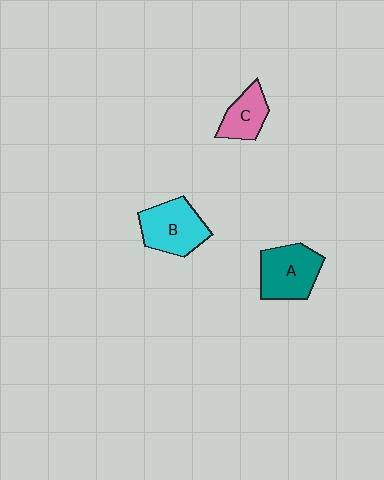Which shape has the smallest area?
Shape C (pink).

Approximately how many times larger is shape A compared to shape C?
Approximately 1.6 times.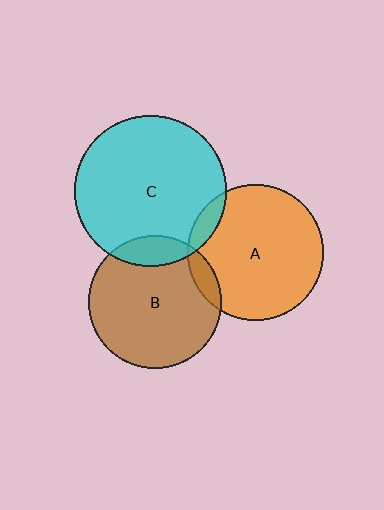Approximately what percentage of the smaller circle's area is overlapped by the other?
Approximately 15%.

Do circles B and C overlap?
Yes.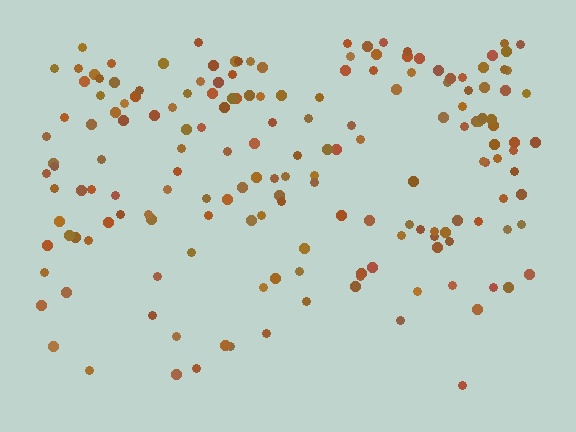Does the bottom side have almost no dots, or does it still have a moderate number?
Still a moderate number, just noticeably fewer than the top.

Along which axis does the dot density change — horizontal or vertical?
Vertical.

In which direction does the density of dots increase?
From bottom to top, with the top side densest.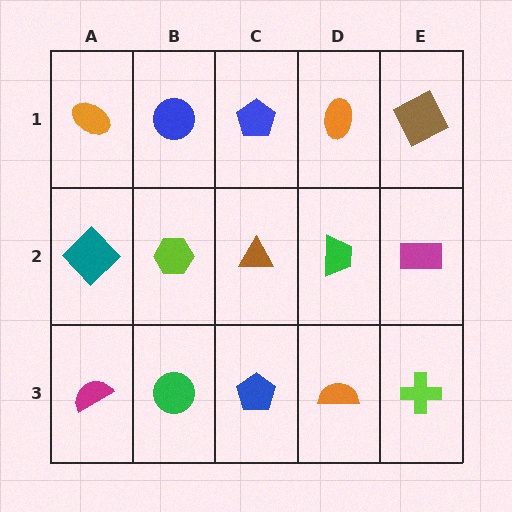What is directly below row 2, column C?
A blue pentagon.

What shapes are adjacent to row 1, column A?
A teal diamond (row 2, column A), a blue circle (row 1, column B).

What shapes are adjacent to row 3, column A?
A teal diamond (row 2, column A), a green circle (row 3, column B).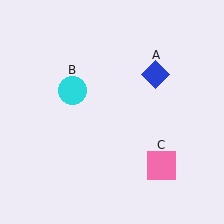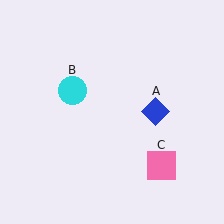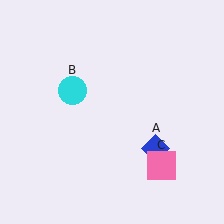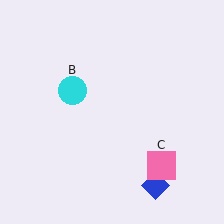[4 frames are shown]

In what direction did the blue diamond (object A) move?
The blue diamond (object A) moved down.